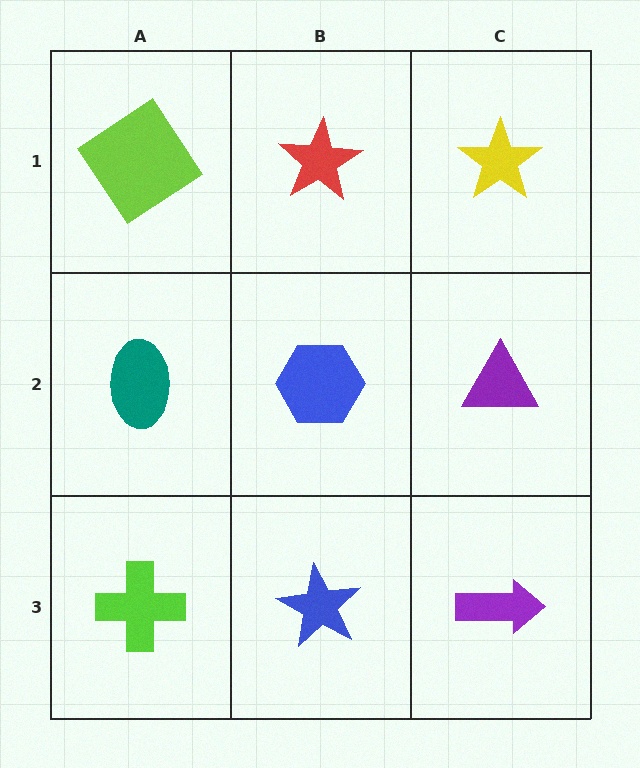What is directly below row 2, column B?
A blue star.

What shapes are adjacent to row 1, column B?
A blue hexagon (row 2, column B), a lime diamond (row 1, column A), a yellow star (row 1, column C).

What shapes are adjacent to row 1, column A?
A teal ellipse (row 2, column A), a red star (row 1, column B).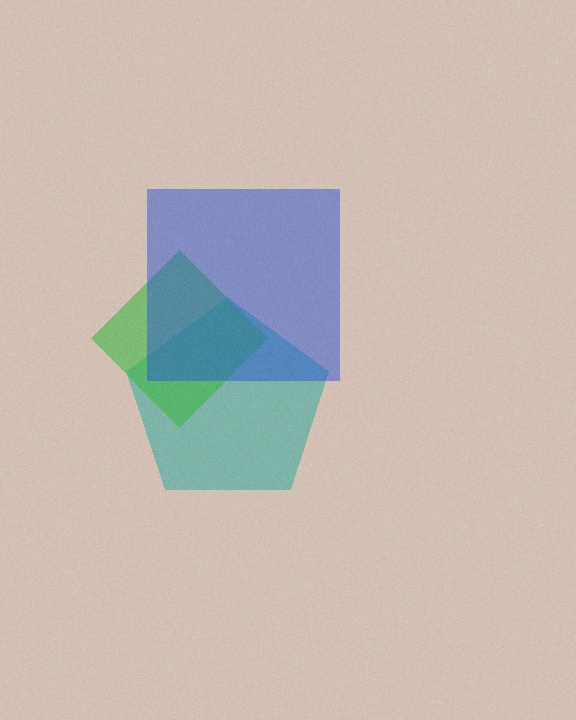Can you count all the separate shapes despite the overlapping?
Yes, there are 3 separate shapes.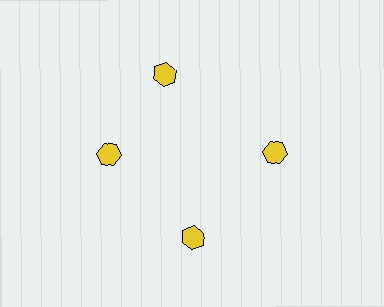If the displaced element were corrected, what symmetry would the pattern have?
It would have 4-fold rotational symmetry — the pattern would map onto itself every 90 degrees.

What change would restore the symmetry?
The symmetry would be restored by rotating it back into even spacing with its neighbors so that all 4 hexagons sit at equal angles and equal distance from the center.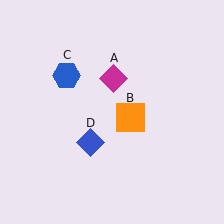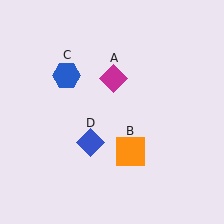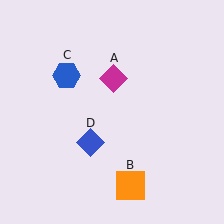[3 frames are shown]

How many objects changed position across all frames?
1 object changed position: orange square (object B).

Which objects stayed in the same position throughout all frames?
Magenta diamond (object A) and blue hexagon (object C) and blue diamond (object D) remained stationary.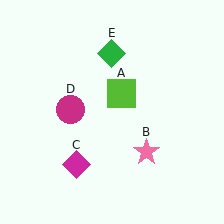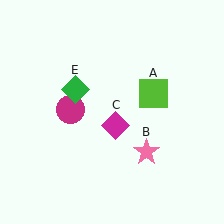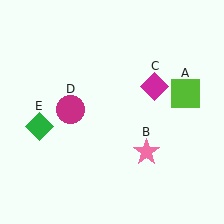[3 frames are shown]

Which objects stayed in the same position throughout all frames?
Pink star (object B) and magenta circle (object D) remained stationary.